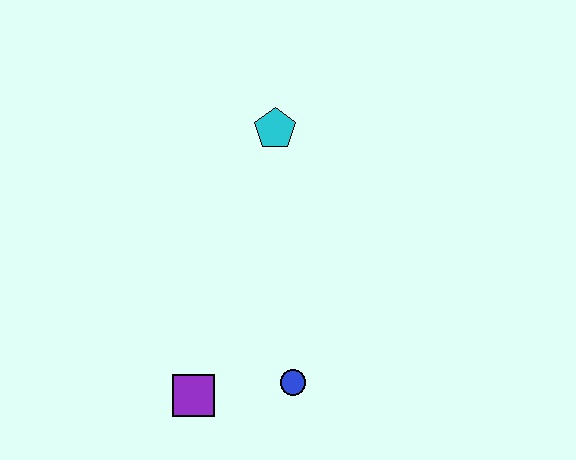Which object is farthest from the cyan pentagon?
The purple square is farthest from the cyan pentagon.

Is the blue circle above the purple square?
Yes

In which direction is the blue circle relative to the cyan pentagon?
The blue circle is below the cyan pentagon.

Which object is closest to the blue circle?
The purple square is closest to the blue circle.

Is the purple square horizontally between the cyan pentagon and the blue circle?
No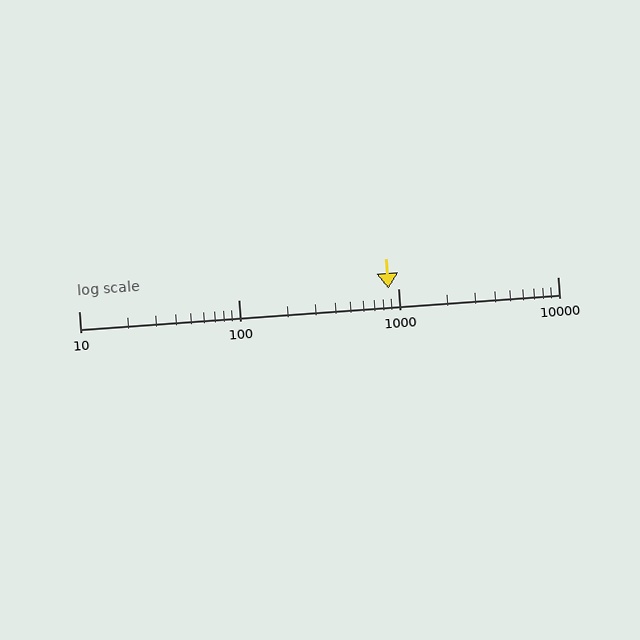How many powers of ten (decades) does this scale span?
The scale spans 3 decades, from 10 to 10000.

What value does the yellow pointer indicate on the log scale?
The pointer indicates approximately 870.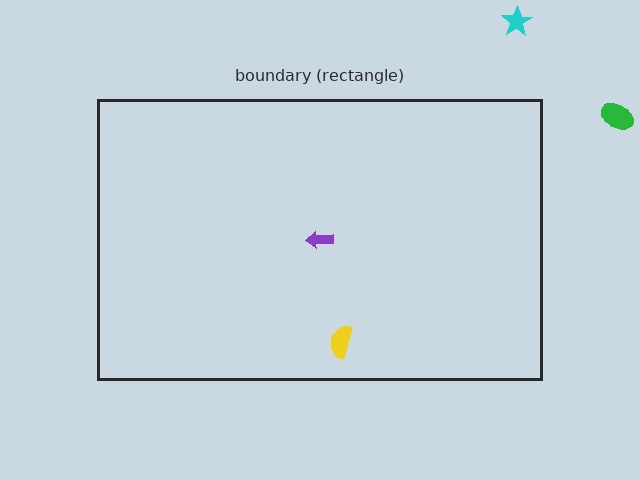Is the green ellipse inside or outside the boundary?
Outside.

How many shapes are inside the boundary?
2 inside, 2 outside.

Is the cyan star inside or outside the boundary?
Outside.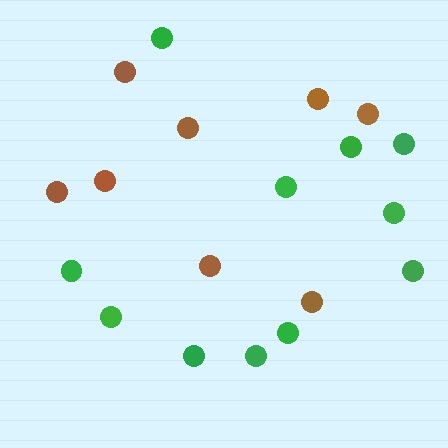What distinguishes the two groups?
There are 2 groups: one group of brown circles (8) and one group of green circles (11).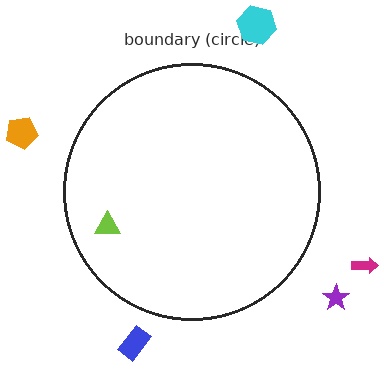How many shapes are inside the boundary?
1 inside, 5 outside.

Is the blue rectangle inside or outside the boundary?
Outside.